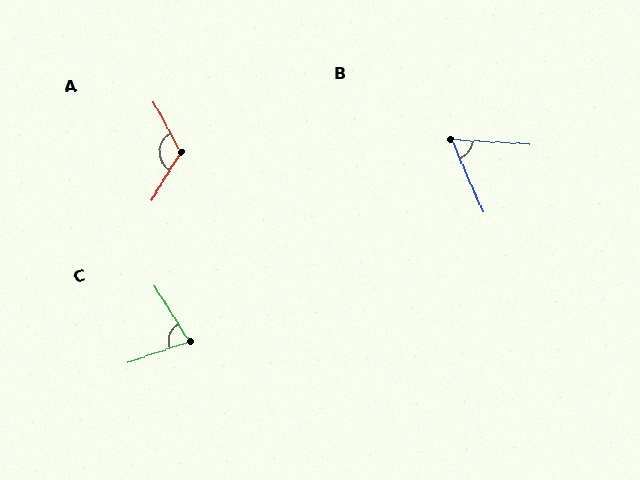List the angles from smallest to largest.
B (63°), C (76°), A (120°).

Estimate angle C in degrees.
Approximately 76 degrees.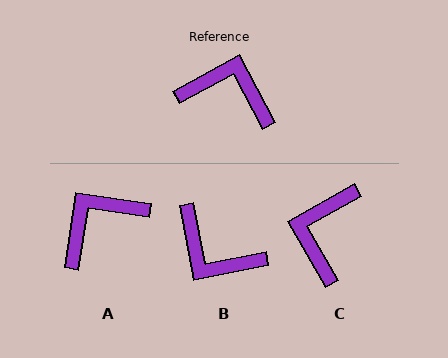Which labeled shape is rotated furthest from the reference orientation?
B, about 163 degrees away.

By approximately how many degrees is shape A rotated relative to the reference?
Approximately 53 degrees counter-clockwise.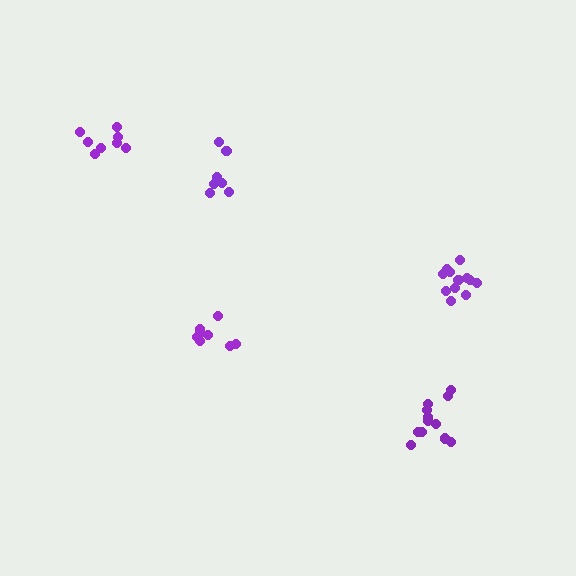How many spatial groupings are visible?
There are 5 spatial groupings.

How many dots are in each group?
Group 1: 8 dots, Group 2: 12 dots, Group 3: 8 dots, Group 4: 7 dots, Group 5: 12 dots (47 total).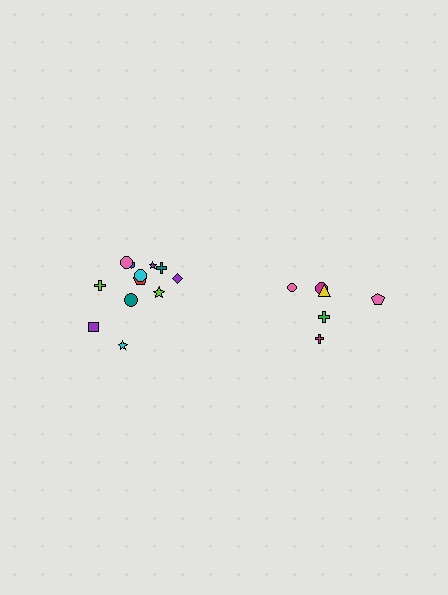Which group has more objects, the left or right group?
The left group.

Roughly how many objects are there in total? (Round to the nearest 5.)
Roughly 20 objects in total.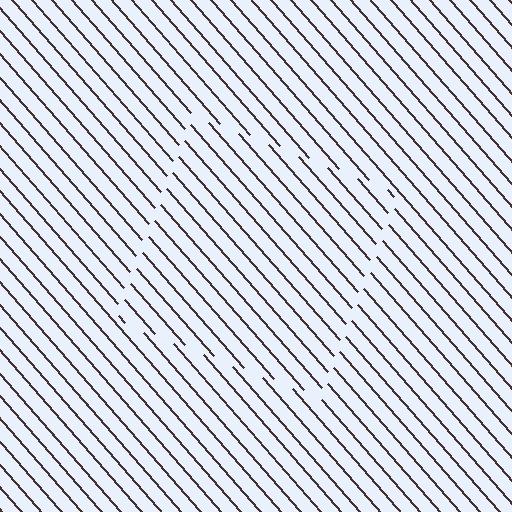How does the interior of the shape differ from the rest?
The interior of the shape contains the same grating, shifted by half a period — the contour is defined by the phase discontinuity where line-ends from the inner and outer gratings abut.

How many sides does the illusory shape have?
4 sides — the line-ends trace a square.